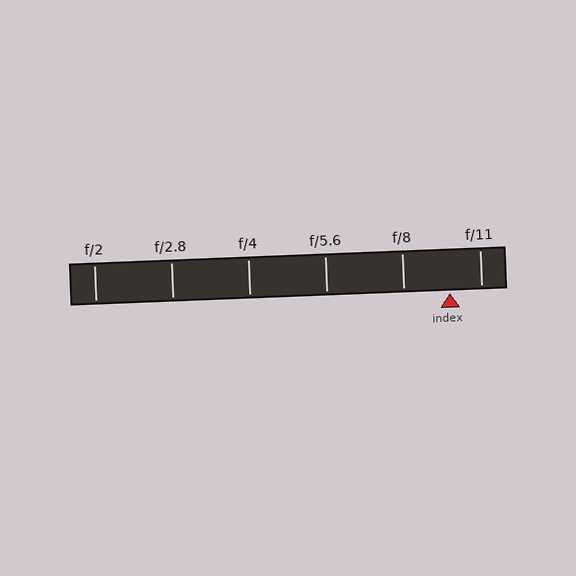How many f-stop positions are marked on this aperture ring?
There are 6 f-stop positions marked.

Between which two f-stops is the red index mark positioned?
The index mark is between f/8 and f/11.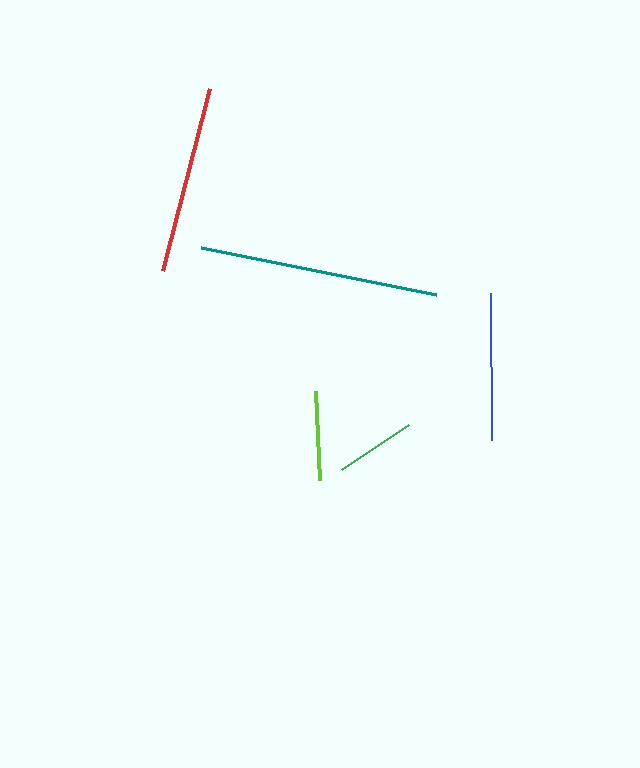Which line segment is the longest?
The teal line is the longest at approximately 239 pixels.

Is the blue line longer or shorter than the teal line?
The teal line is longer than the blue line.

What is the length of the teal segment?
The teal segment is approximately 239 pixels long.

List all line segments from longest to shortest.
From longest to shortest: teal, red, blue, lime, green.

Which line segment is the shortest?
The green line is the shortest at approximately 80 pixels.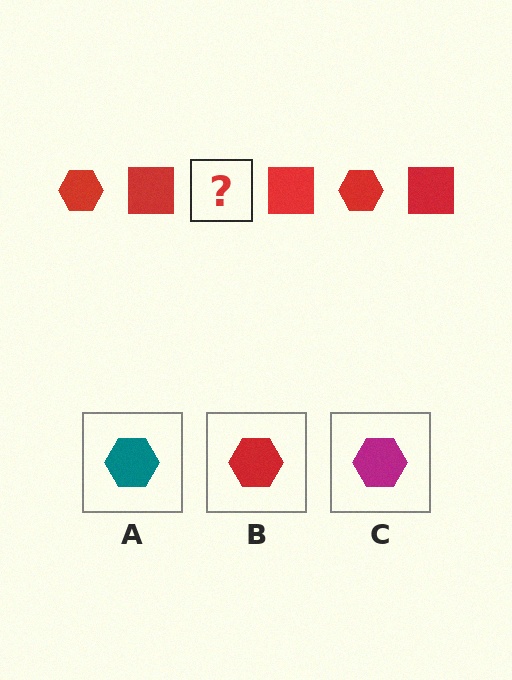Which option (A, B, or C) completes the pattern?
B.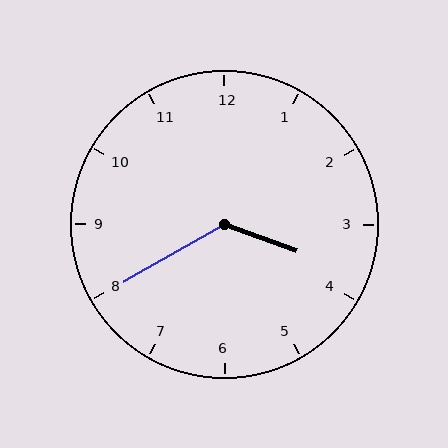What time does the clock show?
3:40.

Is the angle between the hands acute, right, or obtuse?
It is obtuse.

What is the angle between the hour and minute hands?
Approximately 130 degrees.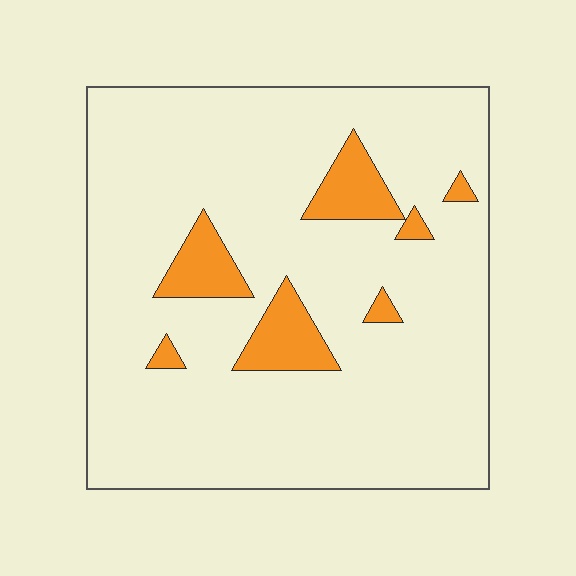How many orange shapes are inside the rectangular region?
7.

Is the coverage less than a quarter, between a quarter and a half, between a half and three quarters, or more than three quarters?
Less than a quarter.